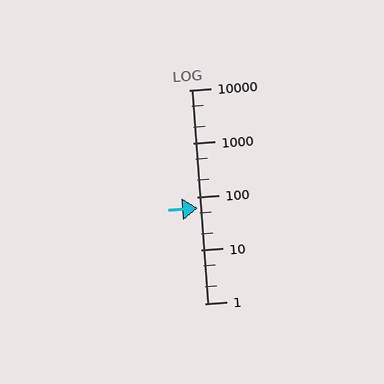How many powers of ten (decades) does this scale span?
The scale spans 4 decades, from 1 to 10000.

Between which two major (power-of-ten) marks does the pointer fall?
The pointer is between 10 and 100.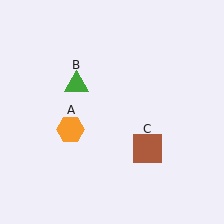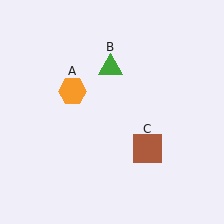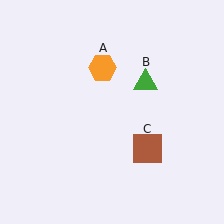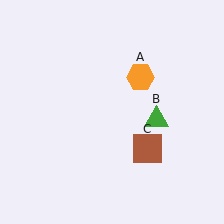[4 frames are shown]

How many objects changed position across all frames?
2 objects changed position: orange hexagon (object A), green triangle (object B).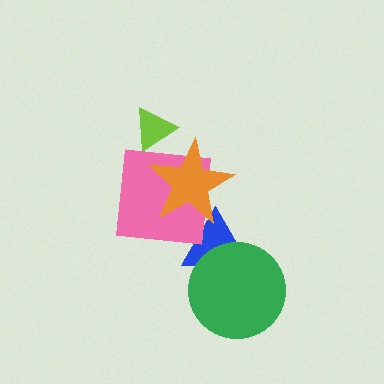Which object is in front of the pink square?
The orange star is in front of the pink square.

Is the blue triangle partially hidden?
Yes, it is partially covered by another shape.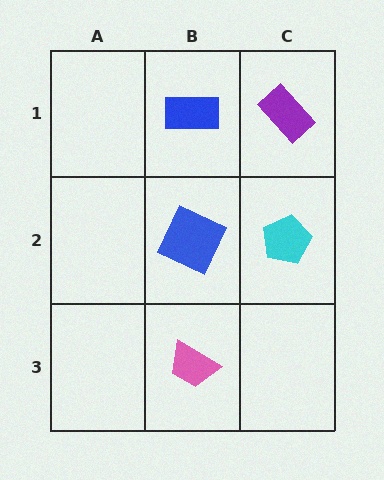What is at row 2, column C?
A cyan pentagon.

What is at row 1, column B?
A blue rectangle.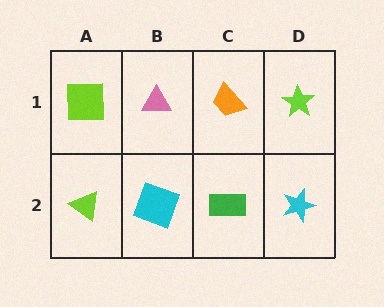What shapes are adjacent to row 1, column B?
A cyan square (row 2, column B), a lime square (row 1, column A), an orange trapezoid (row 1, column C).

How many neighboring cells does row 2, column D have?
2.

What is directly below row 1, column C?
A green rectangle.